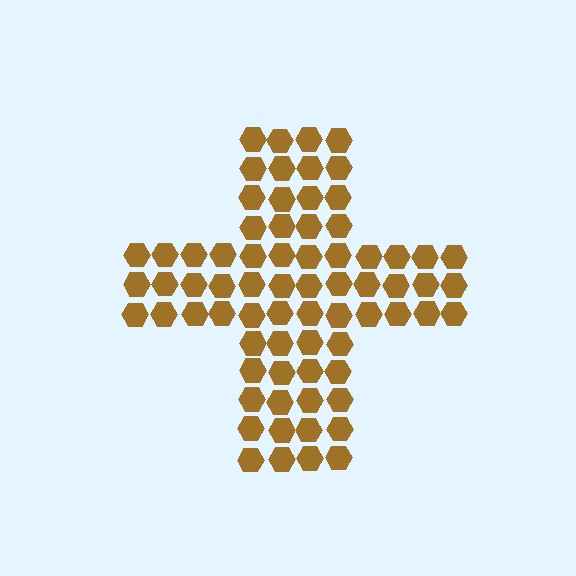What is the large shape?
The large shape is a cross.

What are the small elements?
The small elements are hexagons.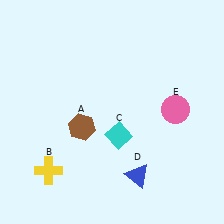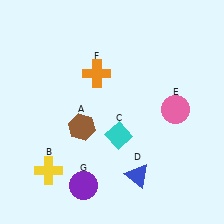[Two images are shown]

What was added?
An orange cross (F), a purple circle (G) were added in Image 2.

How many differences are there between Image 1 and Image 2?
There are 2 differences between the two images.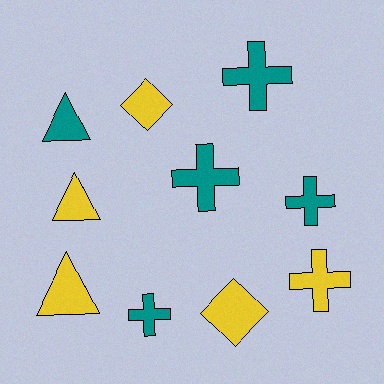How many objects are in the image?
There are 10 objects.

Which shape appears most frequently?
Cross, with 5 objects.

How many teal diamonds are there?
There are no teal diamonds.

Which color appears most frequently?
Yellow, with 5 objects.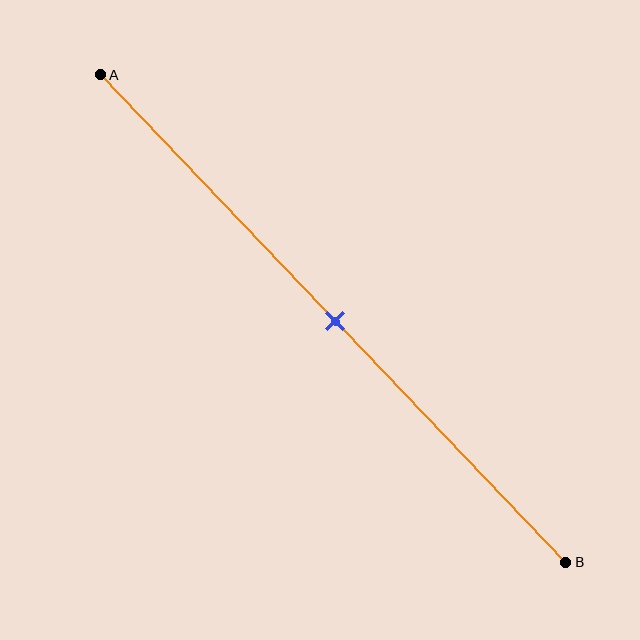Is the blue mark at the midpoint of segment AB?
Yes, the mark is approximately at the midpoint.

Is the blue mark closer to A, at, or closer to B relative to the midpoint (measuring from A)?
The blue mark is approximately at the midpoint of segment AB.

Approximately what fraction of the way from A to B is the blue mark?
The blue mark is approximately 50% of the way from A to B.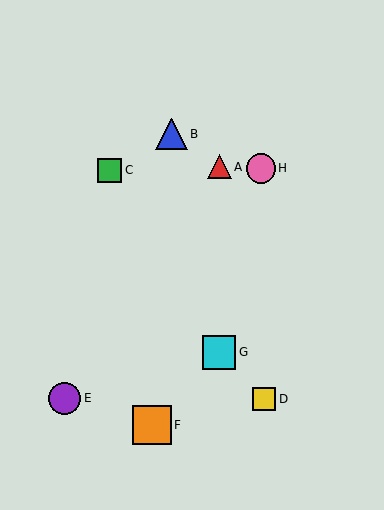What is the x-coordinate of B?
Object B is at x≈171.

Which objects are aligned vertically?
Objects A, G are aligned vertically.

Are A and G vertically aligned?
Yes, both are at x≈219.